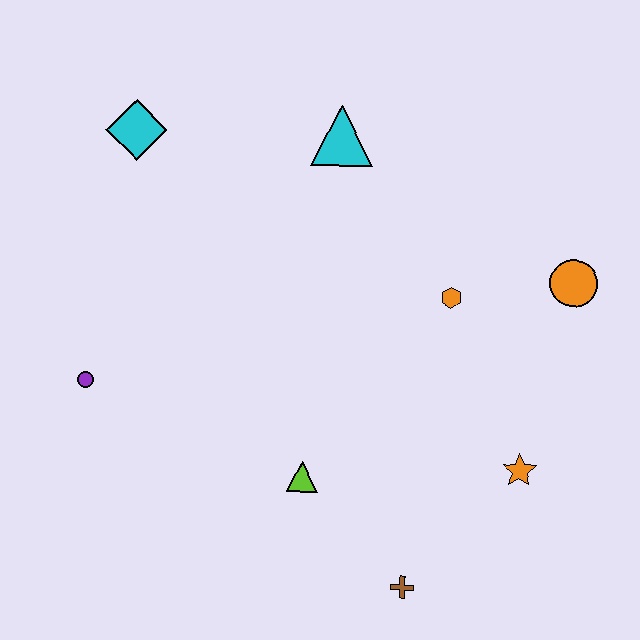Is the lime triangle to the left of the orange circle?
Yes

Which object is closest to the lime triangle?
The brown cross is closest to the lime triangle.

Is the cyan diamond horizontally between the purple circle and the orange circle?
Yes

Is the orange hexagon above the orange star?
Yes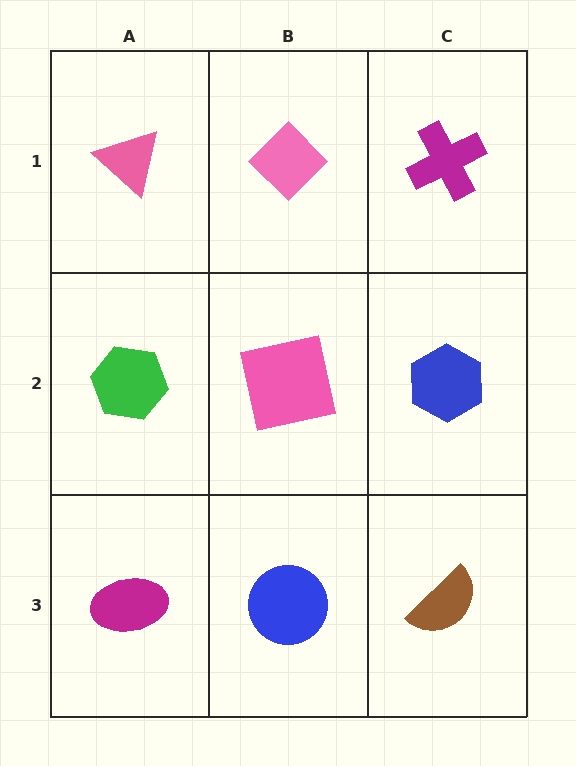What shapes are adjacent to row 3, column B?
A pink square (row 2, column B), a magenta ellipse (row 3, column A), a brown semicircle (row 3, column C).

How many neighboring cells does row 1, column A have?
2.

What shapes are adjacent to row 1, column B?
A pink square (row 2, column B), a pink triangle (row 1, column A), a magenta cross (row 1, column C).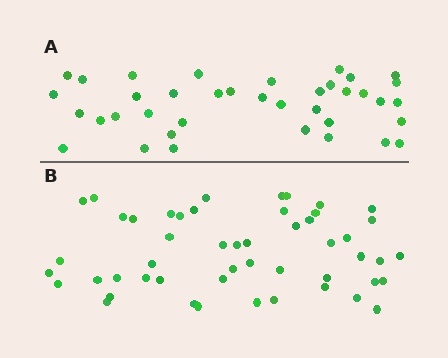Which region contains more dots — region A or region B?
Region B (the bottom region) has more dots.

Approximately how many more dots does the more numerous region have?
Region B has roughly 12 or so more dots than region A.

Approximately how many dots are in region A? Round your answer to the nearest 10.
About 40 dots. (The exact count is 38, which rounds to 40.)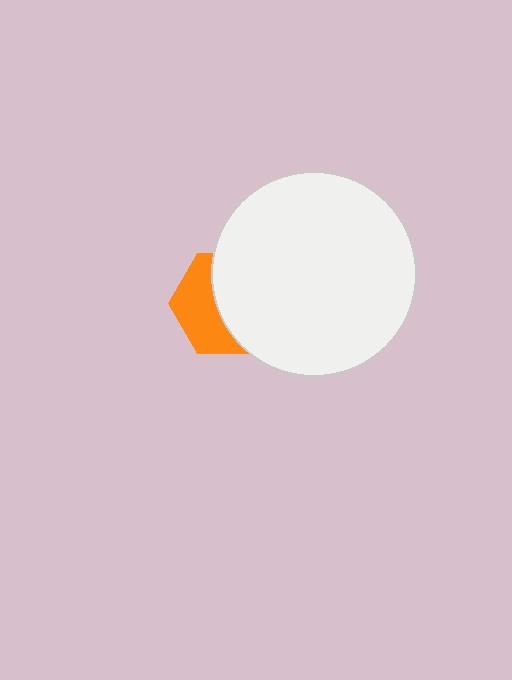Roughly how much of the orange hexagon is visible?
A small part of it is visible (roughly 43%).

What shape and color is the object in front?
The object in front is a white circle.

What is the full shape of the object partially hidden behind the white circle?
The partially hidden object is an orange hexagon.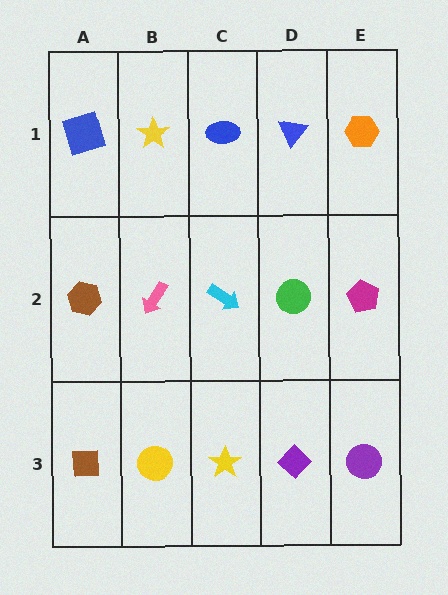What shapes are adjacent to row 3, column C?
A cyan arrow (row 2, column C), a yellow circle (row 3, column B), a purple diamond (row 3, column D).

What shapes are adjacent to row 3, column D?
A green circle (row 2, column D), a yellow star (row 3, column C), a purple circle (row 3, column E).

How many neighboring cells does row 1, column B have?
3.